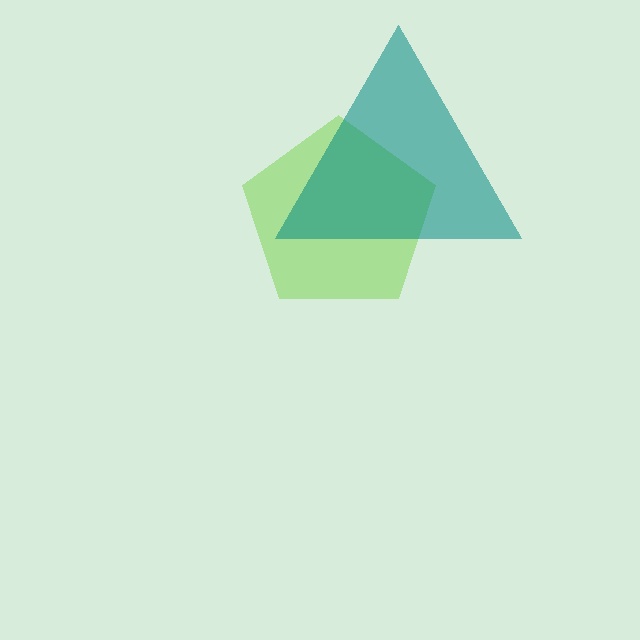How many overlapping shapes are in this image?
There are 2 overlapping shapes in the image.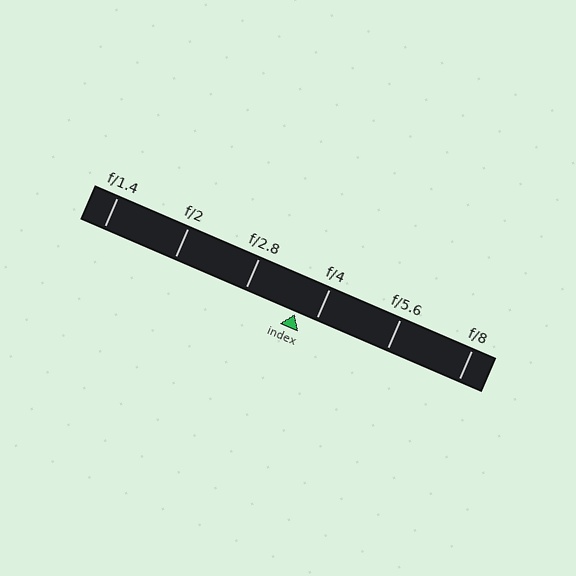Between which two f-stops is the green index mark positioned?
The index mark is between f/2.8 and f/4.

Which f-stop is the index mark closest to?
The index mark is closest to f/4.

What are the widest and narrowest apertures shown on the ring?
The widest aperture shown is f/1.4 and the narrowest is f/8.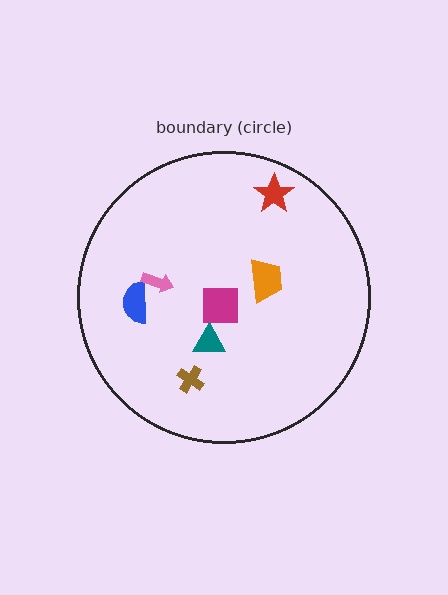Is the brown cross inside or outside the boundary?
Inside.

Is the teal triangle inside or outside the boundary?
Inside.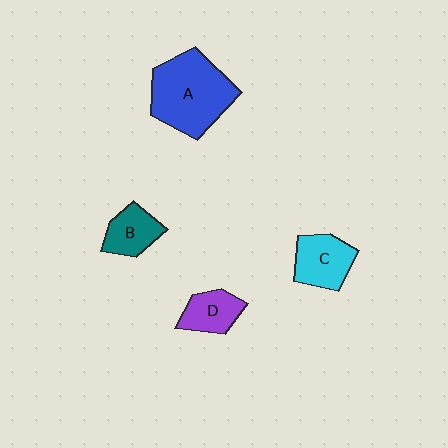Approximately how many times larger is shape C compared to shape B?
Approximately 1.3 times.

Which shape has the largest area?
Shape A (blue).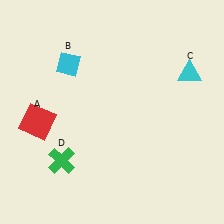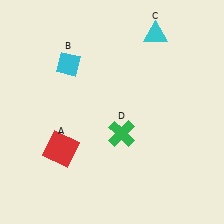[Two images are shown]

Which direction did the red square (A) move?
The red square (A) moved down.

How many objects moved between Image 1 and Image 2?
3 objects moved between the two images.